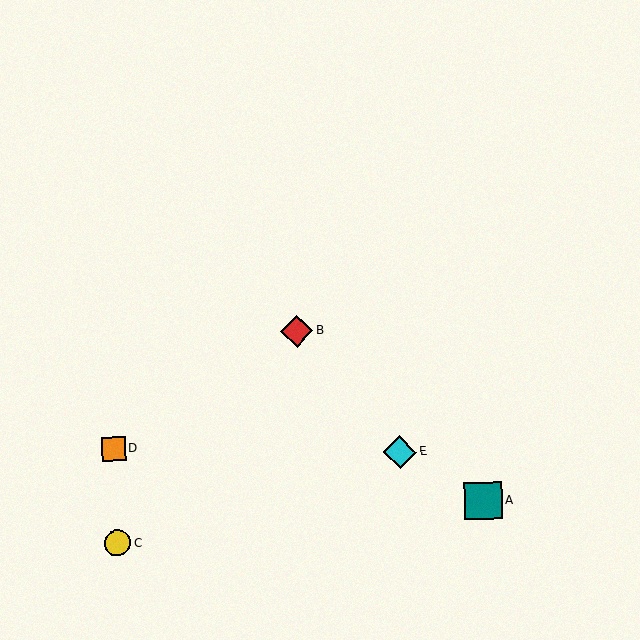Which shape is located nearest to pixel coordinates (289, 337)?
The red diamond (labeled B) at (297, 331) is nearest to that location.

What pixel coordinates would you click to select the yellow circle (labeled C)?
Click at (117, 543) to select the yellow circle C.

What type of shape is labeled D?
Shape D is an orange square.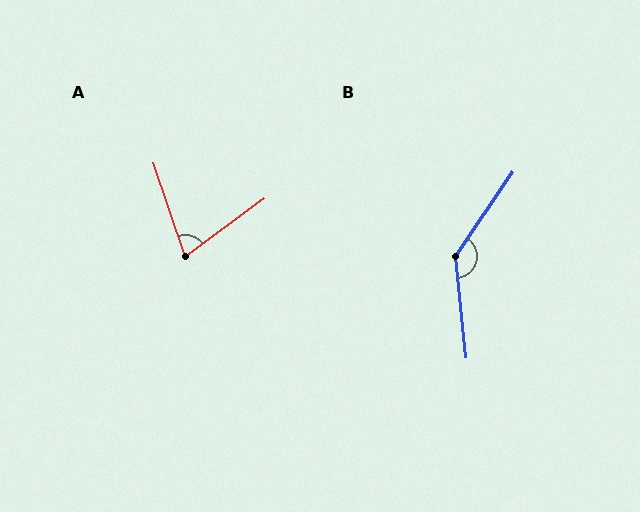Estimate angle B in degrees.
Approximately 140 degrees.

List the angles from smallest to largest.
A (72°), B (140°).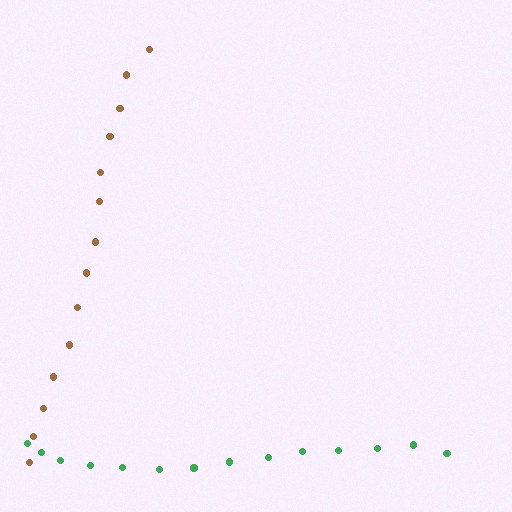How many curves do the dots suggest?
There are 2 distinct paths.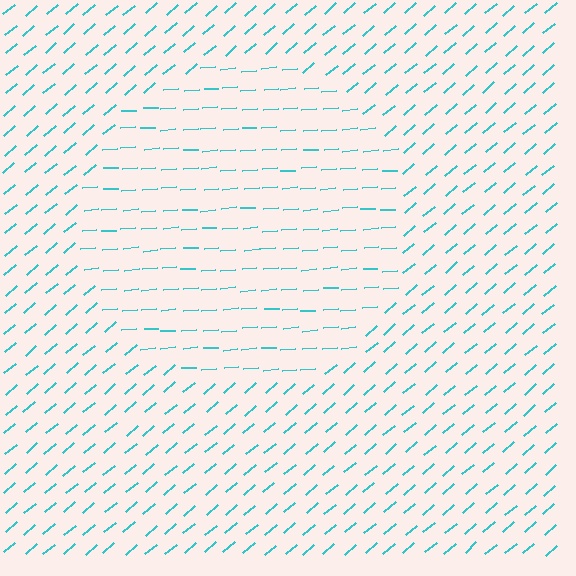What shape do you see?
I see a circle.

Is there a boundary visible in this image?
Yes, there is a texture boundary formed by a change in line orientation.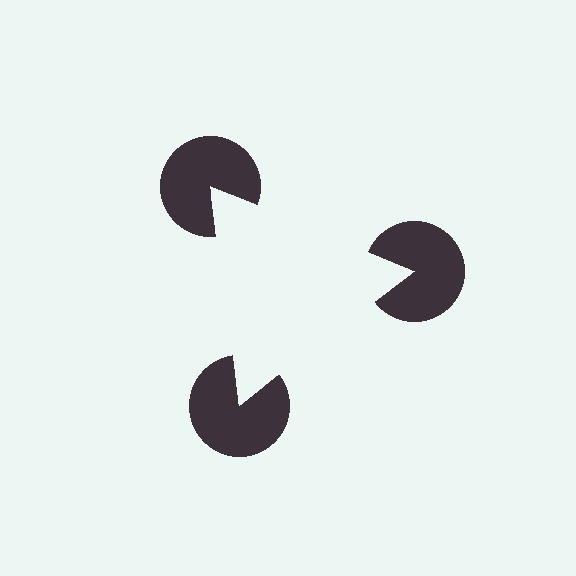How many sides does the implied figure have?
3 sides.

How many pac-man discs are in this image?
There are 3 — one at each vertex of the illusory triangle.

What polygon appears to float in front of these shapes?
An illusory triangle — its edges are inferred from the aligned wedge cuts in the pac-man discs, not physically drawn.